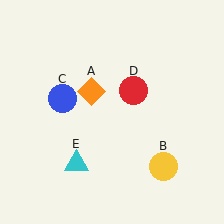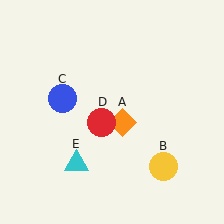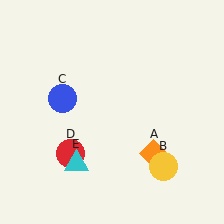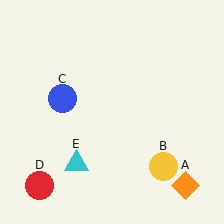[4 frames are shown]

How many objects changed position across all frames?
2 objects changed position: orange diamond (object A), red circle (object D).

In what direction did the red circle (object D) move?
The red circle (object D) moved down and to the left.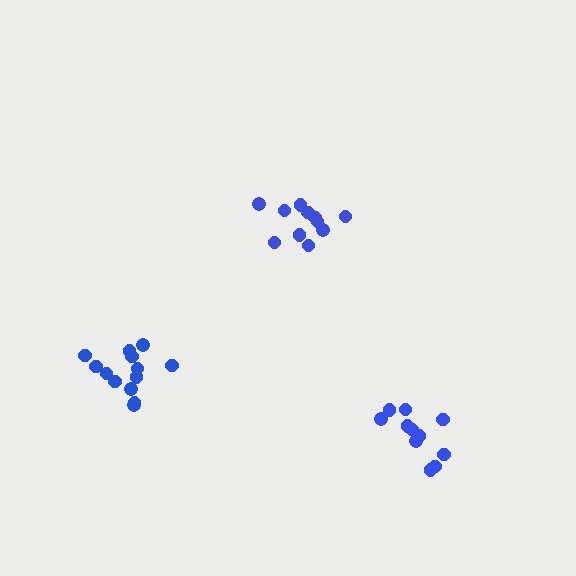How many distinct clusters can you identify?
There are 3 distinct clusters.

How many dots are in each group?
Group 1: 11 dots, Group 2: 11 dots, Group 3: 13 dots (35 total).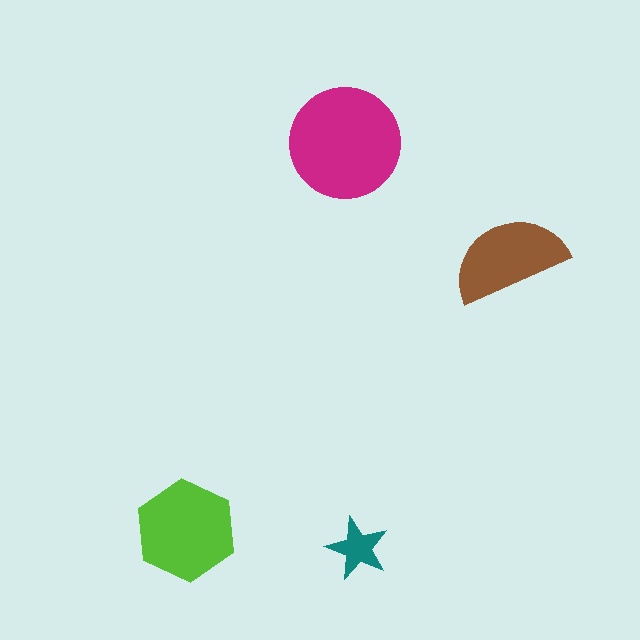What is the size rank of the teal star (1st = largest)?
4th.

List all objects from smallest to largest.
The teal star, the brown semicircle, the lime hexagon, the magenta circle.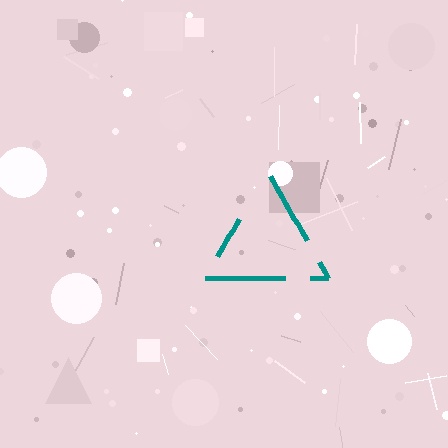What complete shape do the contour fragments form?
The contour fragments form a triangle.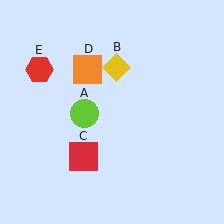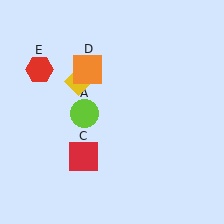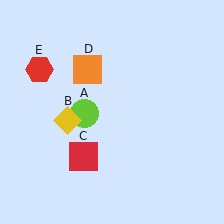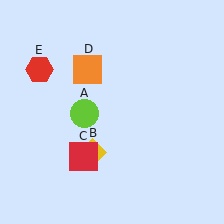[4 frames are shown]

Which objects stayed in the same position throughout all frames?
Lime circle (object A) and red square (object C) and orange square (object D) and red hexagon (object E) remained stationary.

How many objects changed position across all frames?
1 object changed position: yellow diamond (object B).